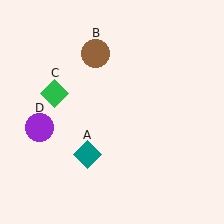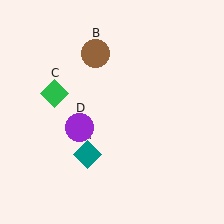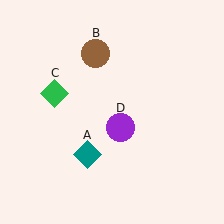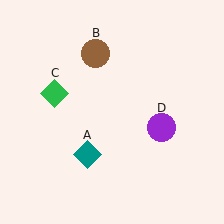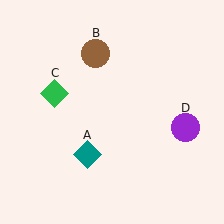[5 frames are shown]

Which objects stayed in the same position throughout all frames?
Teal diamond (object A) and brown circle (object B) and green diamond (object C) remained stationary.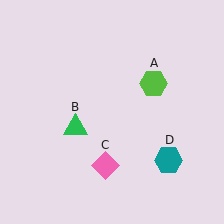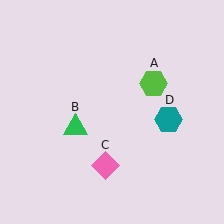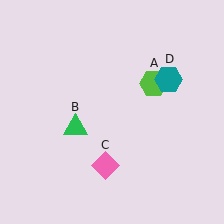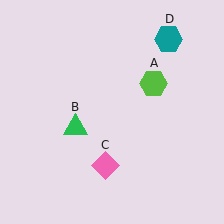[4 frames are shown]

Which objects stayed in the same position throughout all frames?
Lime hexagon (object A) and green triangle (object B) and pink diamond (object C) remained stationary.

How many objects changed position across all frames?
1 object changed position: teal hexagon (object D).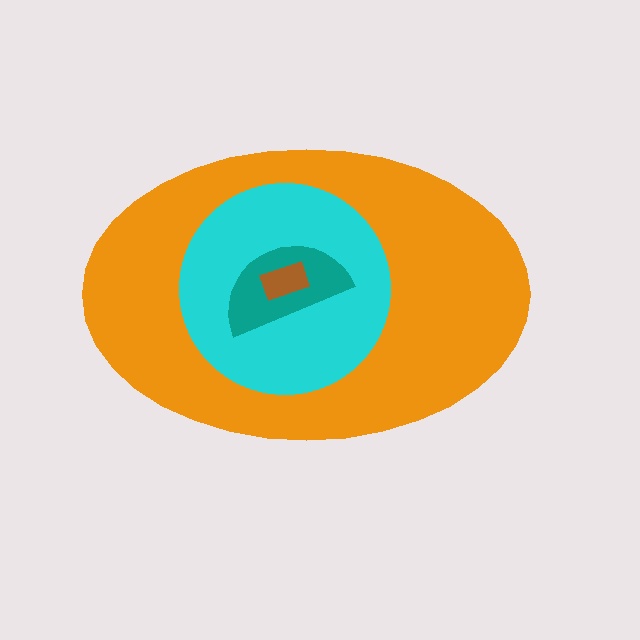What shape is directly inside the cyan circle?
The teal semicircle.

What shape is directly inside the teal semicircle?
The brown rectangle.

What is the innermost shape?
The brown rectangle.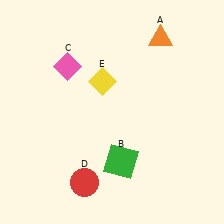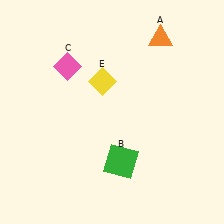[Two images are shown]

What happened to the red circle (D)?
The red circle (D) was removed in Image 2. It was in the bottom-left area of Image 1.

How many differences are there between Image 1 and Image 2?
There is 1 difference between the two images.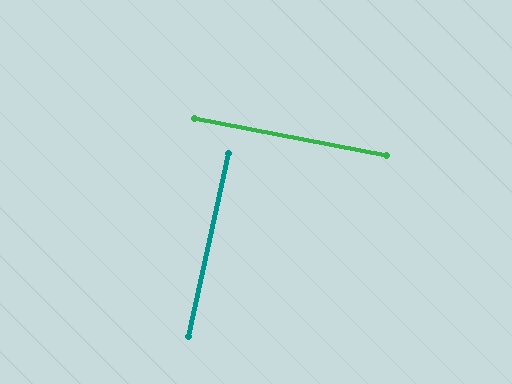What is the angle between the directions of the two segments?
Approximately 89 degrees.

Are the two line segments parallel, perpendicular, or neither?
Perpendicular — they meet at approximately 89°.